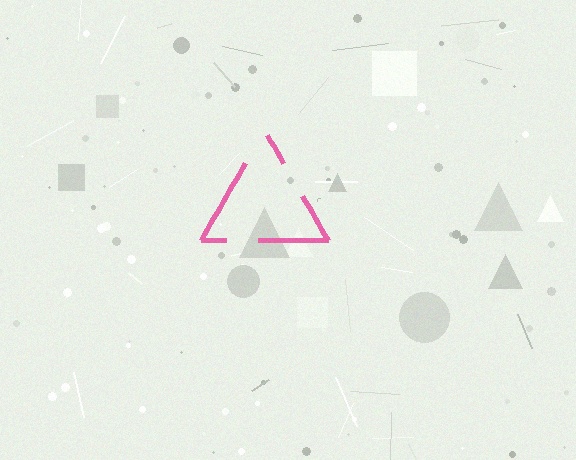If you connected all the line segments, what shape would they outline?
They would outline a triangle.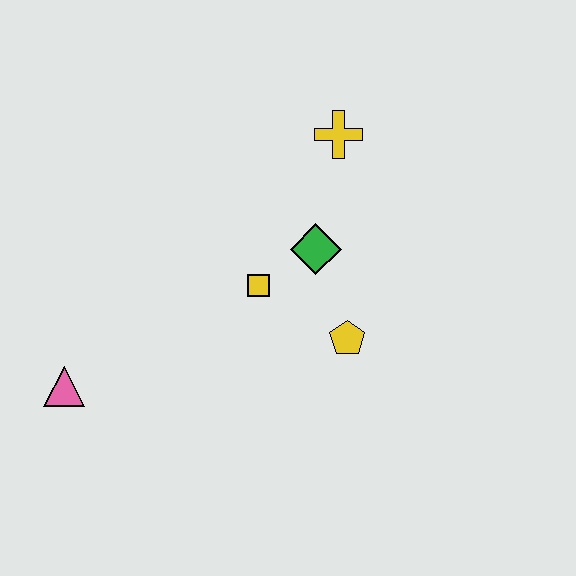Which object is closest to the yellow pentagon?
The green diamond is closest to the yellow pentagon.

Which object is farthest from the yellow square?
The pink triangle is farthest from the yellow square.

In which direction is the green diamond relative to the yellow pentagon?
The green diamond is above the yellow pentagon.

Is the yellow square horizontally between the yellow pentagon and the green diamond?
No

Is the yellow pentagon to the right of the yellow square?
Yes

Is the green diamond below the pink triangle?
No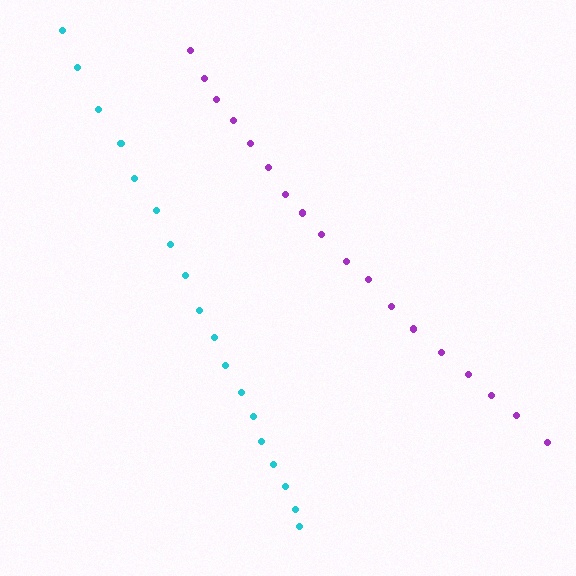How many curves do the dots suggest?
There are 2 distinct paths.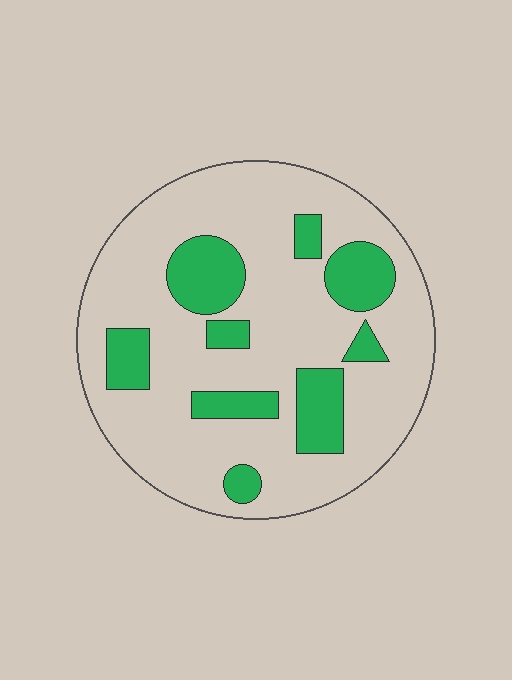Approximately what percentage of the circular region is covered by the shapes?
Approximately 25%.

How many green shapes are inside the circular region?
9.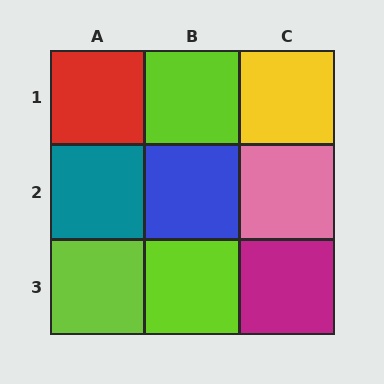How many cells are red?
1 cell is red.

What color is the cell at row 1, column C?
Yellow.